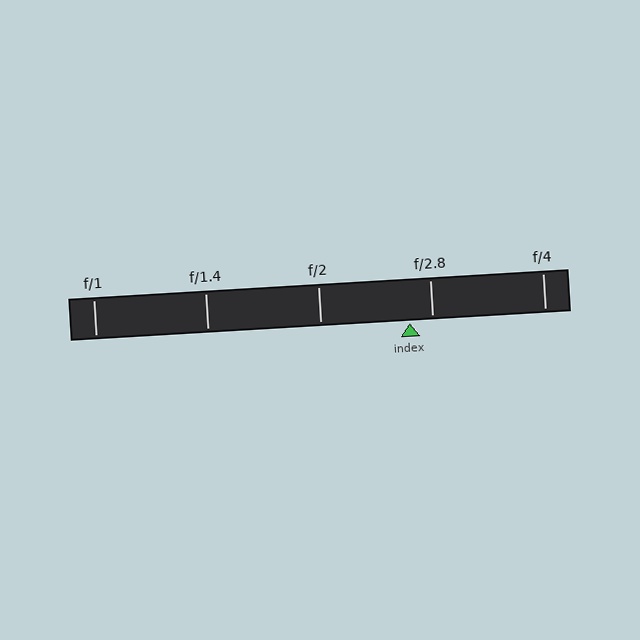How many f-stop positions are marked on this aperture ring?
There are 5 f-stop positions marked.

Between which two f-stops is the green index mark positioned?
The index mark is between f/2 and f/2.8.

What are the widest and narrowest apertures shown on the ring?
The widest aperture shown is f/1 and the narrowest is f/4.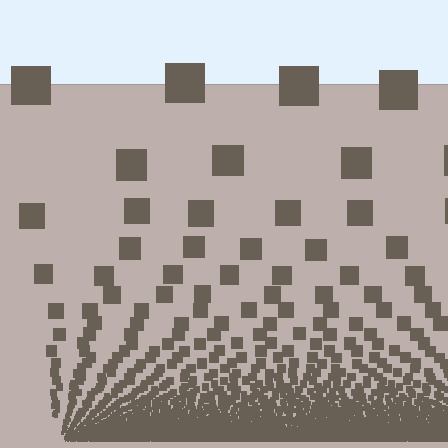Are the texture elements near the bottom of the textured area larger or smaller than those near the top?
Smaller. The gradient is inverted — elements near the bottom are smaller and denser.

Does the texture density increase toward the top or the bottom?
Density increases toward the bottom.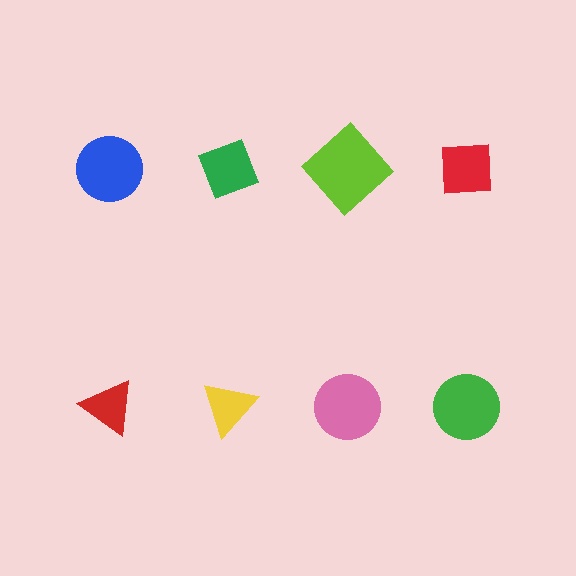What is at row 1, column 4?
A red square.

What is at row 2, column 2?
A yellow triangle.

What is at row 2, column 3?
A pink circle.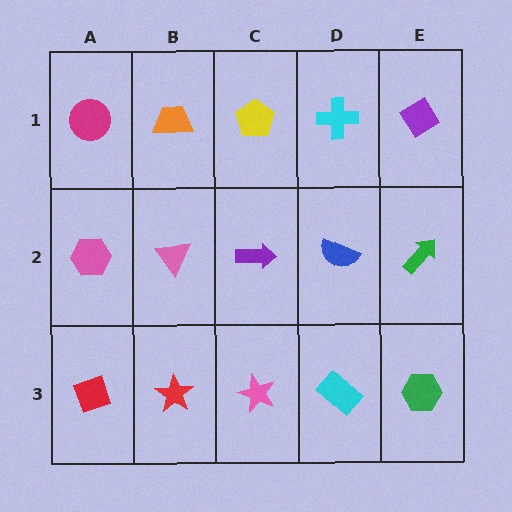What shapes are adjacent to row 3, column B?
A pink triangle (row 2, column B), a red diamond (row 3, column A), a pink star (row 3, column C).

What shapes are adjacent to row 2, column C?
A yellow pentagon (row 1, column C), a pink star (row 3, column C), a pink triangle (row 2, column B), a blue semicircle (row 2, column D).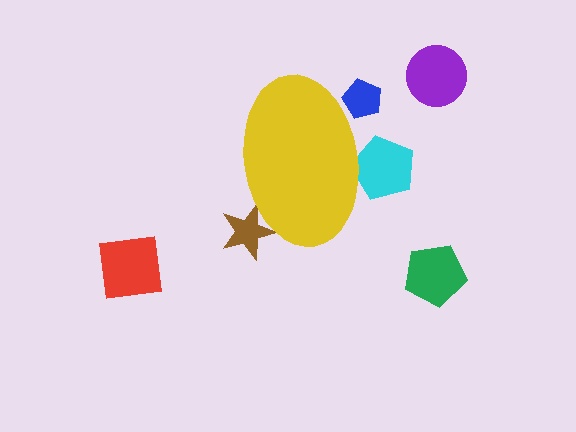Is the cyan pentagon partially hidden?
Yes, the cyan pentagon is partially hidden behind the yellow ellipse.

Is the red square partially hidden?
No, the red square is fully visible.